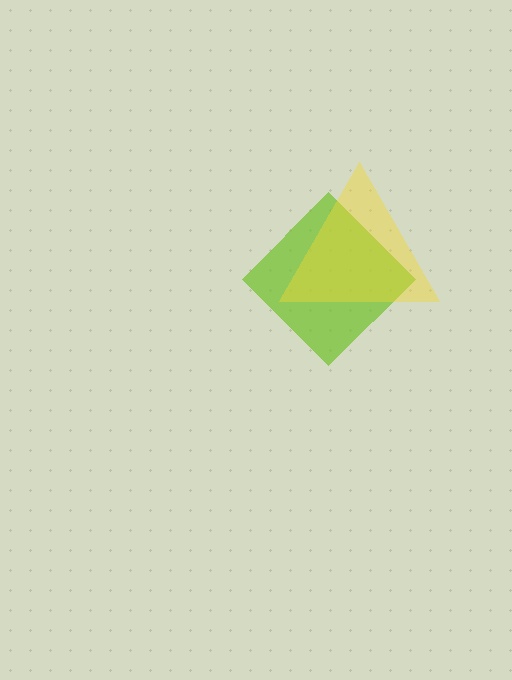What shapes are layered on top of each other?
The layered shapes are: a lime diamond, a yellow triangle.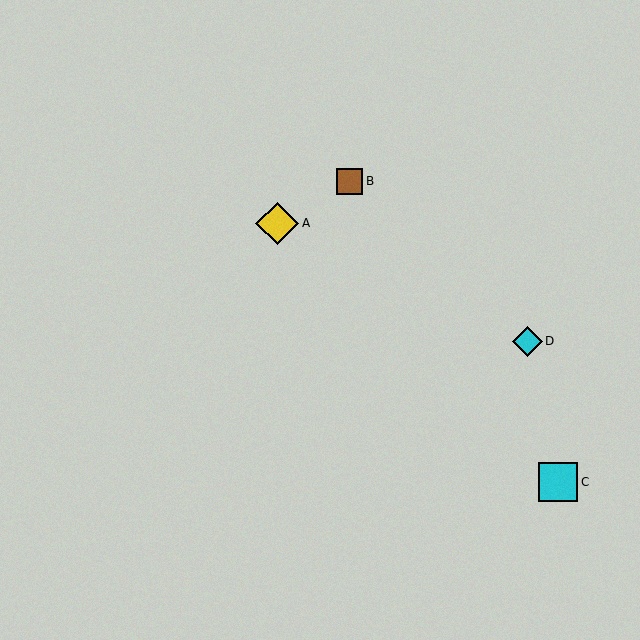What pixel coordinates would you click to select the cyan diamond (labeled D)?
Click at (528, 341) to select the cyan diamond D.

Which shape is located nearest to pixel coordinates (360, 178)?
The brown square (labeled B) at (350, 181) is nearest to that location.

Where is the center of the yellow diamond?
The center of the yellow diamond is at (277, 223).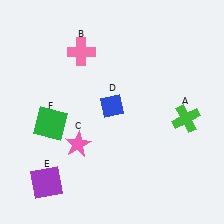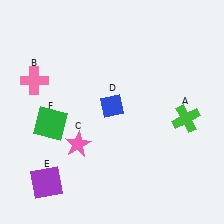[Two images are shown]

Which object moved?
The pink cross (B) moved left.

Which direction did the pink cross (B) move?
The pink cross (B) moved left.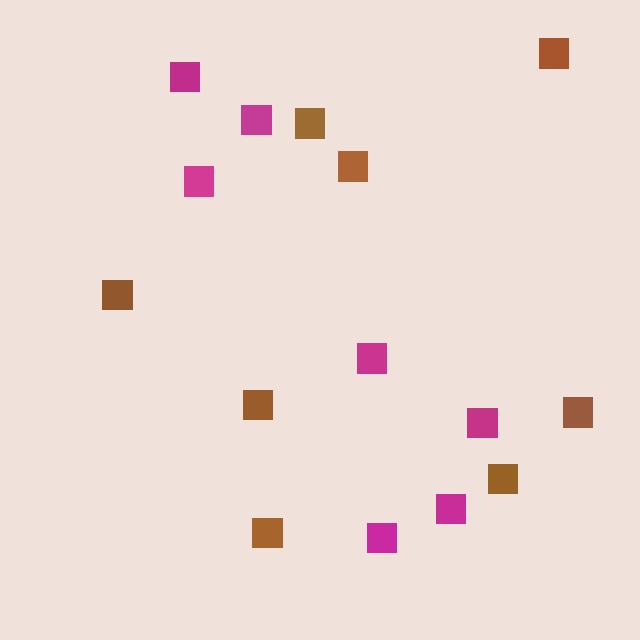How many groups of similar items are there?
There are 2 groups: one group of brown squares (8) and one group of magenta squares (7).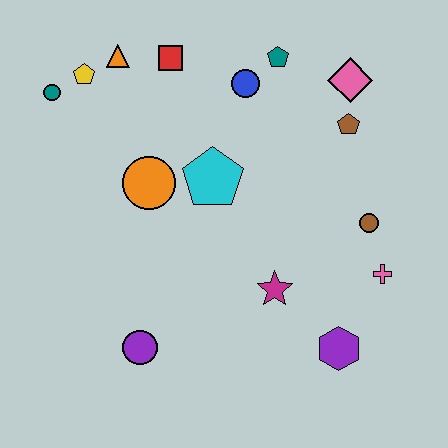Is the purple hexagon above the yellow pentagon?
No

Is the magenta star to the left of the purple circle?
No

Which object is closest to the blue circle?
The teal pentagon is closest to the blue circle.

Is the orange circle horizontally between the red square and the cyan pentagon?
No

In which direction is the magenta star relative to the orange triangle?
The magenta star is below the orange triangle.